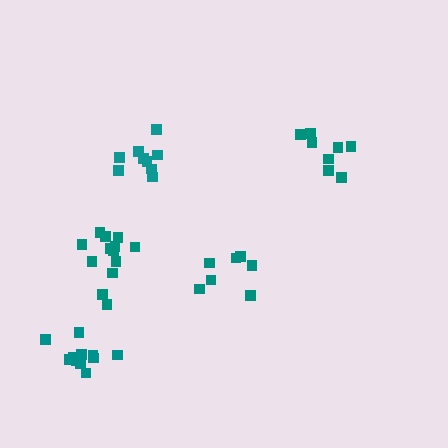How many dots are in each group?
Group 1: 9 dots, Group 2: 7 dots, Group 3: 13 dots, Group 4: 8 dots, Group 5: 11 dots (48 total).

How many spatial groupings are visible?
There are 5 spatial groupings.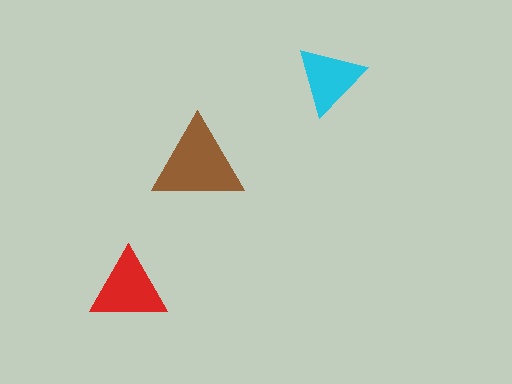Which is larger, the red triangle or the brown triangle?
The brown one.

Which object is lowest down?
The red triangle is bottommost.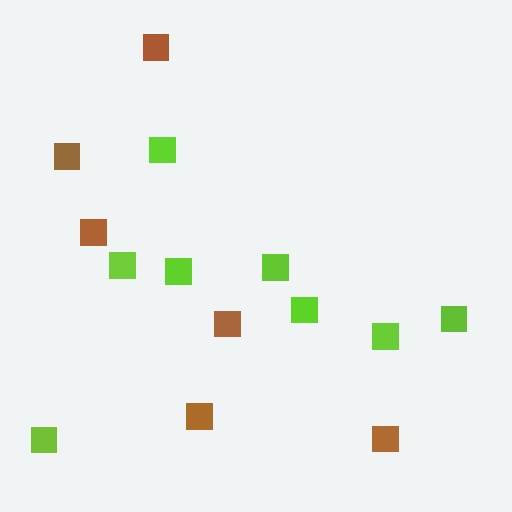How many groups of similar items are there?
There are 2 groups: one group of brown squares (6) and one group of lime squares (8).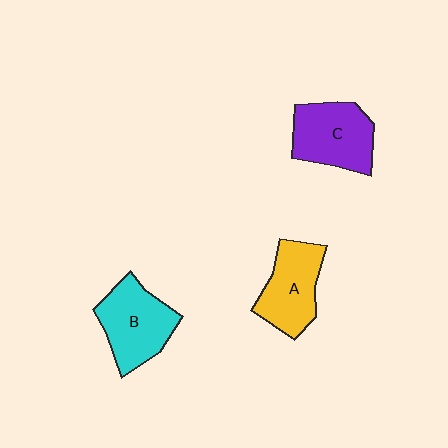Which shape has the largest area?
Shape B (cyan).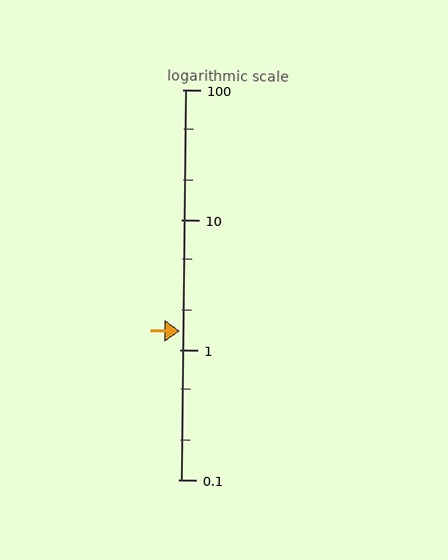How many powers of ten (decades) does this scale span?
The scale spans 3 decades, from 0.1 to 100.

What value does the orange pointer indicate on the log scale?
The pointer indicates approximately 1.4.